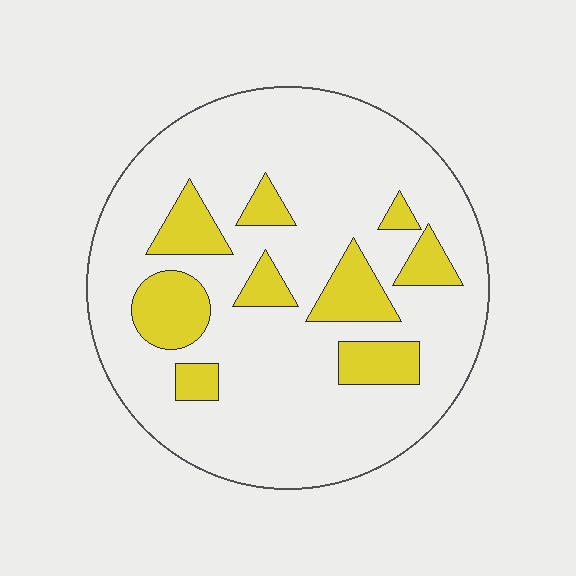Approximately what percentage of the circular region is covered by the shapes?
Approximately 20%.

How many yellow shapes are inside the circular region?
9.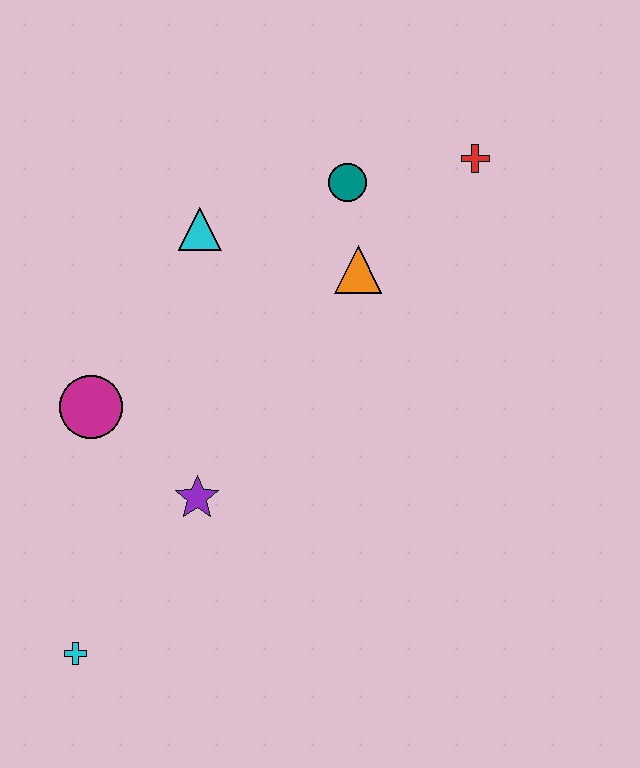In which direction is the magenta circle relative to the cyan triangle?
The magenta circle is below the cyan triangle.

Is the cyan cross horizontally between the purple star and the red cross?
No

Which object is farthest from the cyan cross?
The red cross is farthest from the cyan cross.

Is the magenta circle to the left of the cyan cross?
No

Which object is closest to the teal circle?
The orange triangle is closest to the teal circle.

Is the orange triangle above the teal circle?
No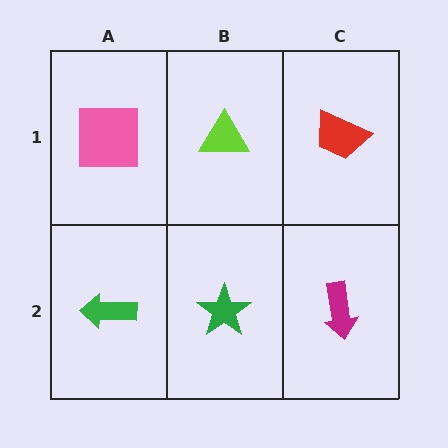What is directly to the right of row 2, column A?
A green star.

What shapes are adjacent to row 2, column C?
A red trapezoid (row 1, column C), a green star (row 2, column B).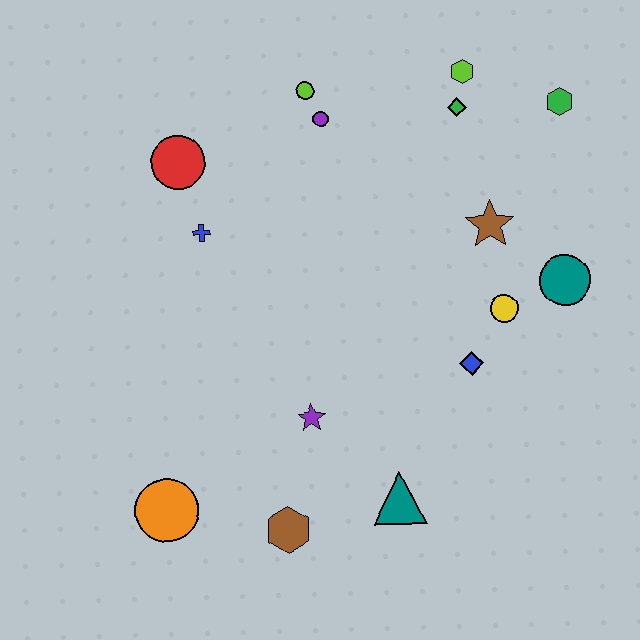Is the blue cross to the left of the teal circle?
Yes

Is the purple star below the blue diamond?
Yes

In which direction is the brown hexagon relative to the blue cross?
The brown hexagon is below the blue cross.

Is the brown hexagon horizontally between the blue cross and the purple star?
Yes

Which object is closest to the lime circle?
The purple circle is closest to the lime circle.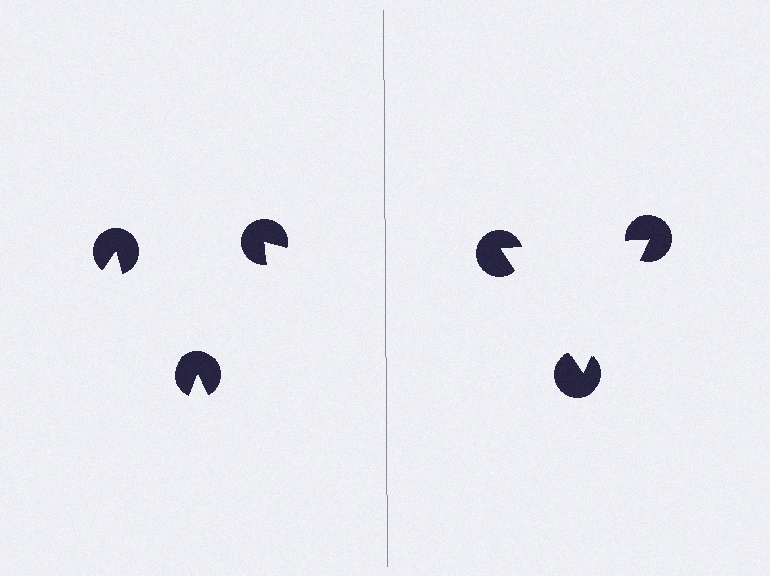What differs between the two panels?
The pac-man discs are positioned identically on both sides; only the wedge orientations differ. On the right they align to a triangle; on the left they are misaligned.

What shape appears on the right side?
An illusory triangle.